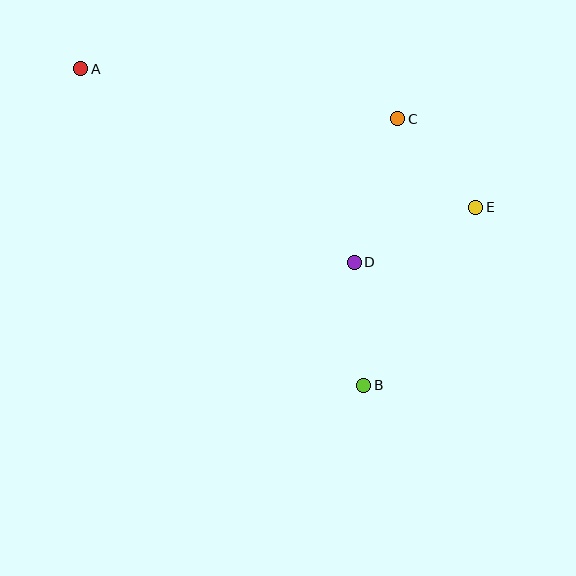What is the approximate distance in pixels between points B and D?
The distance between B and D is approximately 124 pixels.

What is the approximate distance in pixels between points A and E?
The distance between A and E is approximately 419 pixels.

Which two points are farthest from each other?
Points A and B are farthest from each other.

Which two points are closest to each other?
Points C and E are closest to each other.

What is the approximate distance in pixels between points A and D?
The distance between A and D is approximately 335 pixels.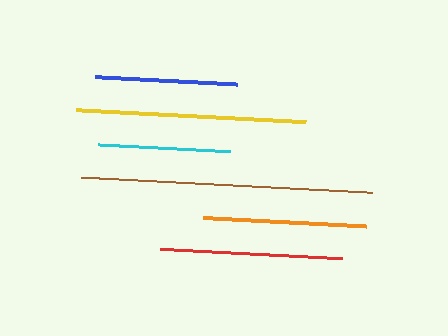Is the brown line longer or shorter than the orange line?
The brown line is longer than the orange line.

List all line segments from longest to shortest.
From longest to shortest: brown, yellow, red, orange, blue, cyan.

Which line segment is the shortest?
The cyan line is the shortest at approximately 132 pixels.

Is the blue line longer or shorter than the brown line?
The brown line is longer than the blue line.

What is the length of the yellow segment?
The yellow segment is approximately 230 pixels long.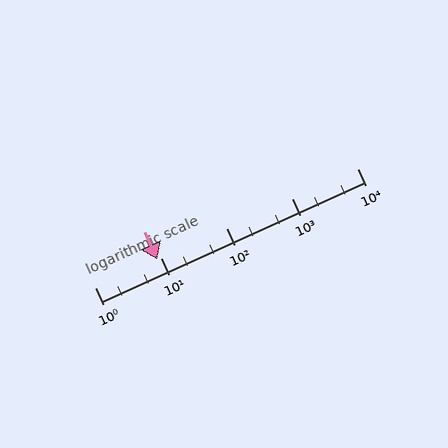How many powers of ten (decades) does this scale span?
The scale spans 4 decades, from 1 to 10000.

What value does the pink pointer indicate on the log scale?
The pointer indicates approximately 8.8.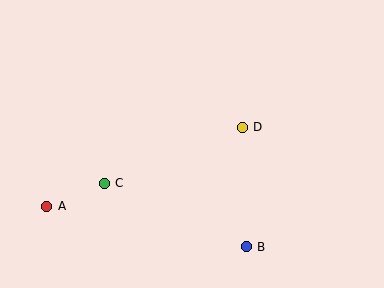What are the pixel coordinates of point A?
Point A is at (47, 206).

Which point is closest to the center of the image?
Point D at (242, 127) is closest to the center.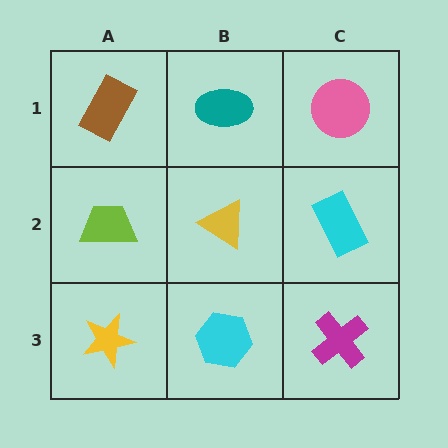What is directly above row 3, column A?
A lime trapezoid.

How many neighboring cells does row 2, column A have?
3.